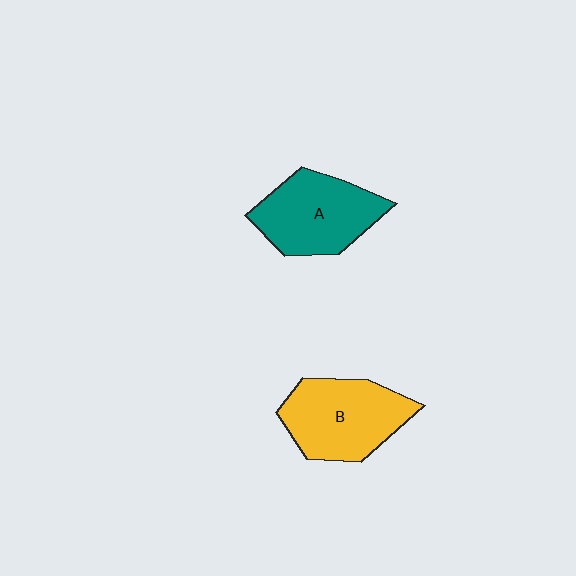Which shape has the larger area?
Shape B (yellow).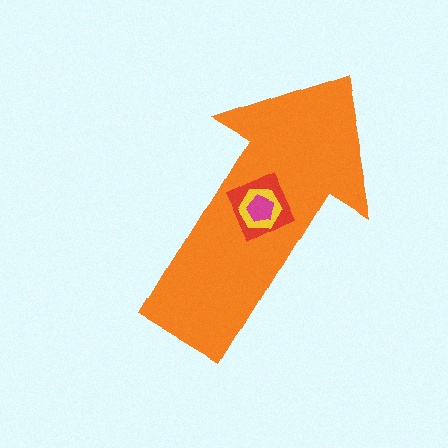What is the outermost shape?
The orange arrow.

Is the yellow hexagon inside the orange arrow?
Yes.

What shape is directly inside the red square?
The yellow hexagon.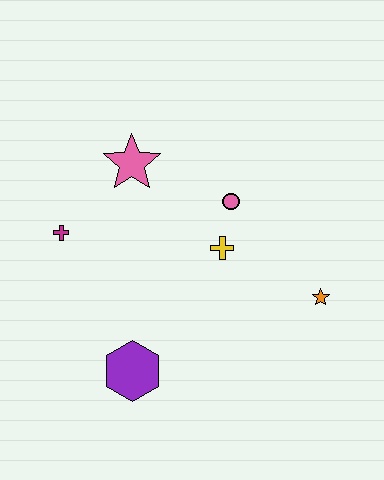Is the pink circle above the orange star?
Yes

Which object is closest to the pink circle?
The yellow cross is closest to the pink circle.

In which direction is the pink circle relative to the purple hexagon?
The pink circle is above the purple hexagon.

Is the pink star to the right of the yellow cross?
No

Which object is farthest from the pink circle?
The purple hexagon is farthest from the pink circle.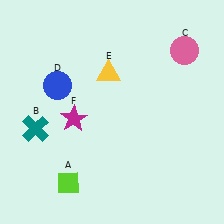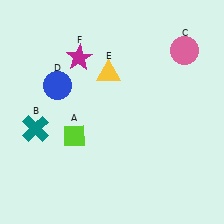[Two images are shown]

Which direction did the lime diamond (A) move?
The lime diamond (A) moved up.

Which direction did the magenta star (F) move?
The magenta star (F) moved up.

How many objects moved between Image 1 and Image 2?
2 objects moved between the two images.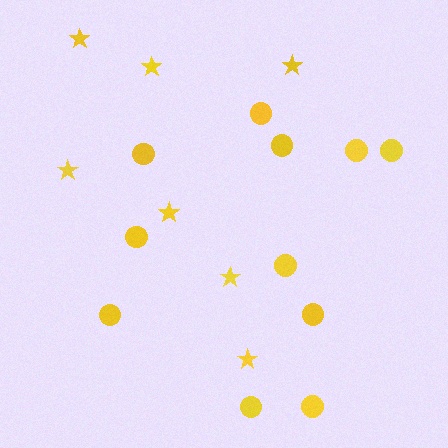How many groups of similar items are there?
There are 2 groups: one group of circles (11) and one group of stars (7).